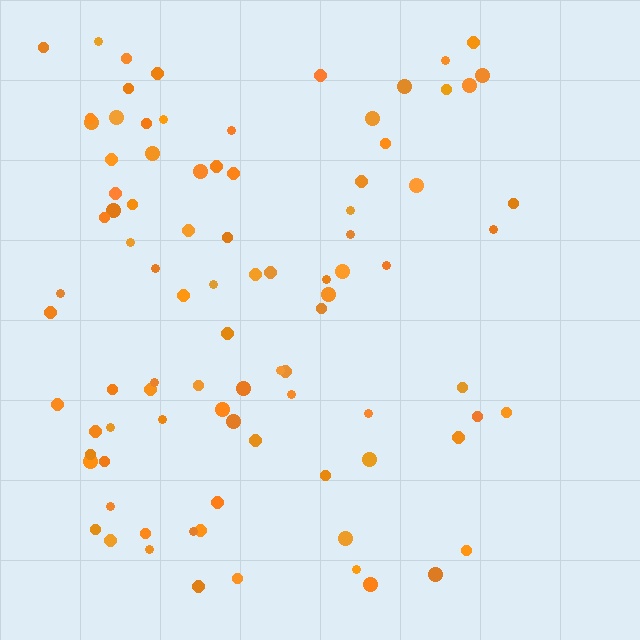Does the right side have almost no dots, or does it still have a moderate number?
Still a moderate number, just noticeably fewer than the left.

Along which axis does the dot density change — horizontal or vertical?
Horizontal.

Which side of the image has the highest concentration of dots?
The left.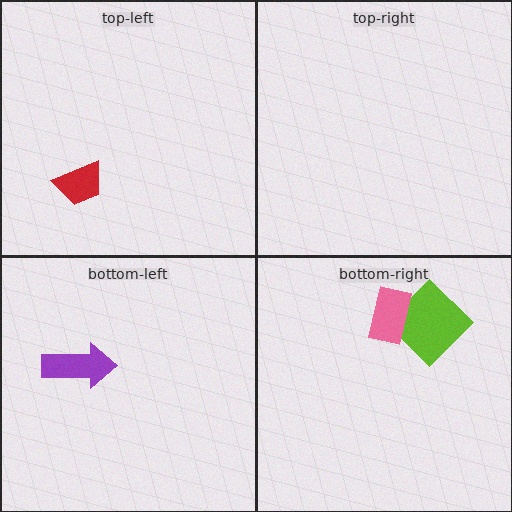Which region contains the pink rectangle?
The bottom-right region.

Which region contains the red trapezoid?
The top-left region.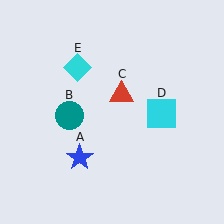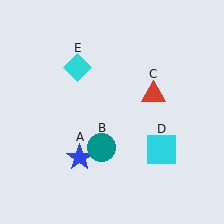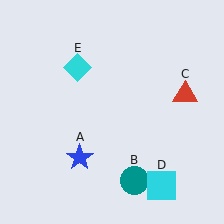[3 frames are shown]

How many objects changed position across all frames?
3 objects changed position: teal circle (object B), red triangle (object C), cyan square (object D).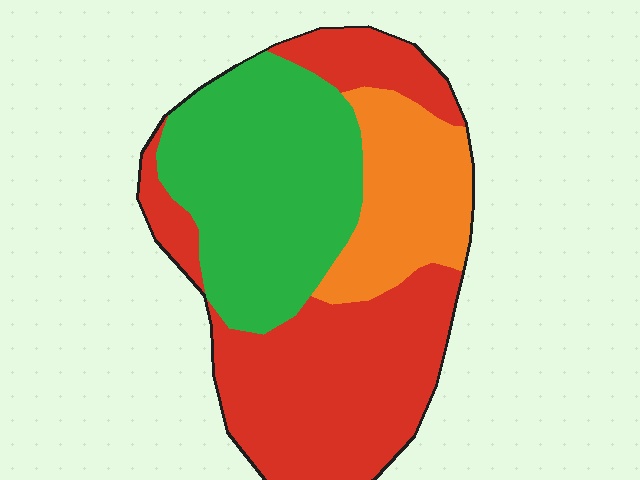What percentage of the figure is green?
Green covers 36% of the figure.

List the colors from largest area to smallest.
From largest to smallest: red, green, orange.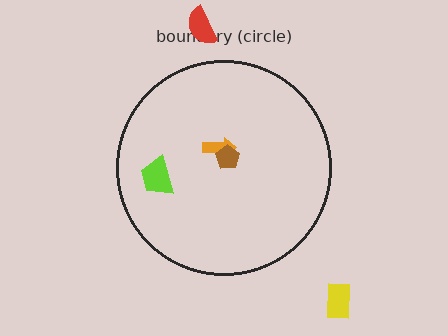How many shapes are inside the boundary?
3 inside, 2 outside.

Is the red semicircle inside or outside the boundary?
Outside.